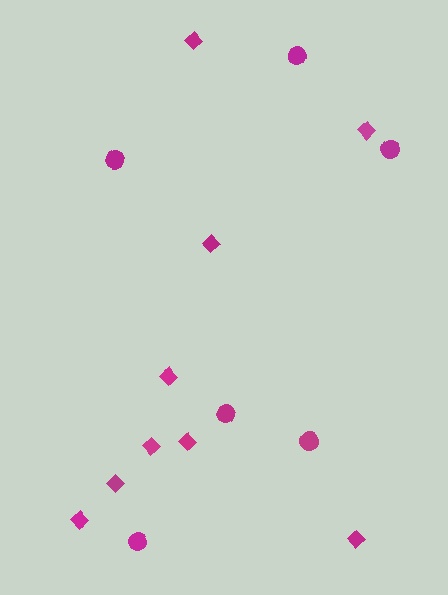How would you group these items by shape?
There are 2 groups: one group of circles (6) and one group of diamonds (9).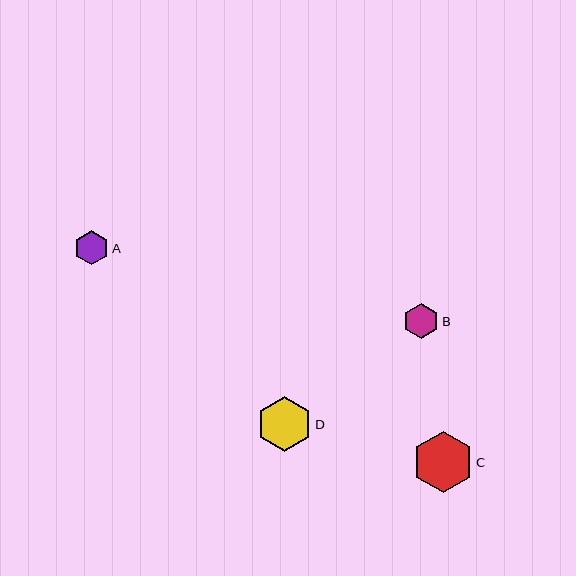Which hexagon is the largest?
Hexagon C is the largest with a size of approximately 61 pixels.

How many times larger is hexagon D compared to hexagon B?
Hexagon D is approximately 1.6 times the size of hexagon B.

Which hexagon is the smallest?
Hexagon A is the smallest with a size of approximately 34 pixels.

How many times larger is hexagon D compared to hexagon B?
Hexagon D is approximately 1.6 times the size of hexagon B.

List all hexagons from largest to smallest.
From largest to smallest: C, D, B, A.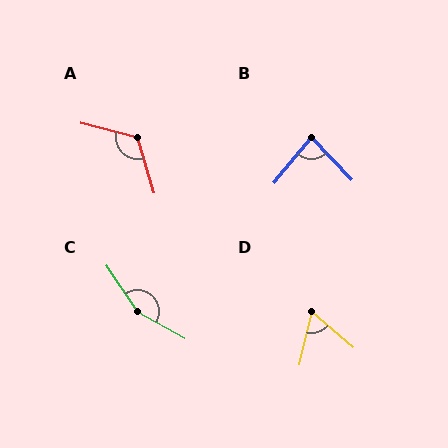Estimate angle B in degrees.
Approximately 83 degrees.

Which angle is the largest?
C, at approximately 153 degrees.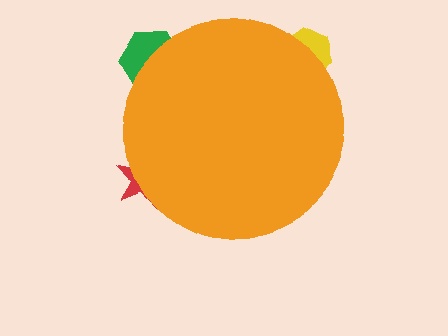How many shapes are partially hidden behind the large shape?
3 shapes are partially hidden.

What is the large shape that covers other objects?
An orange circle.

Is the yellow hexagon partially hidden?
Yes, the yellow hexagon is partially hidden behind the orange circle.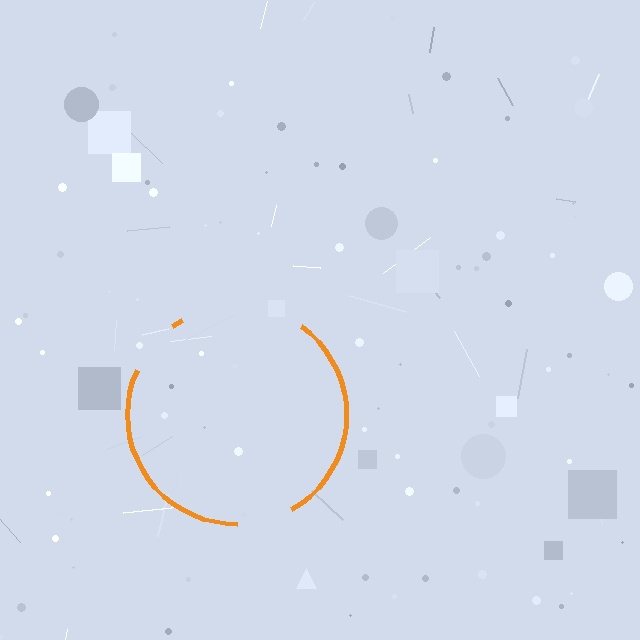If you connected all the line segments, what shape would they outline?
They would outline a circle.